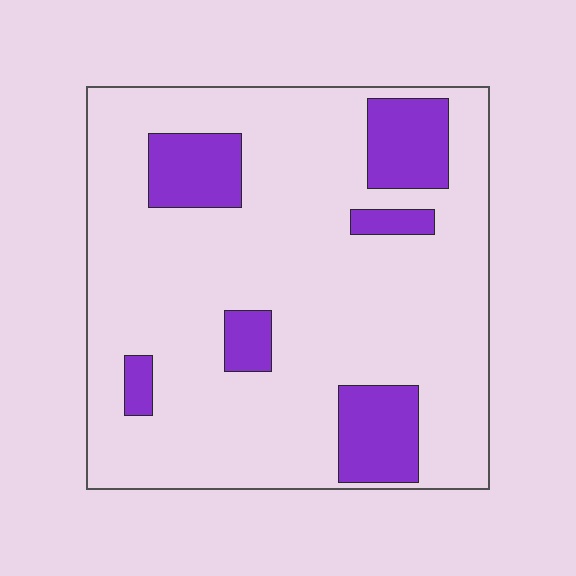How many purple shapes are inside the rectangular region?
6.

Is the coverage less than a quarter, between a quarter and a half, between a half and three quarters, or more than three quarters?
Less than a quarter.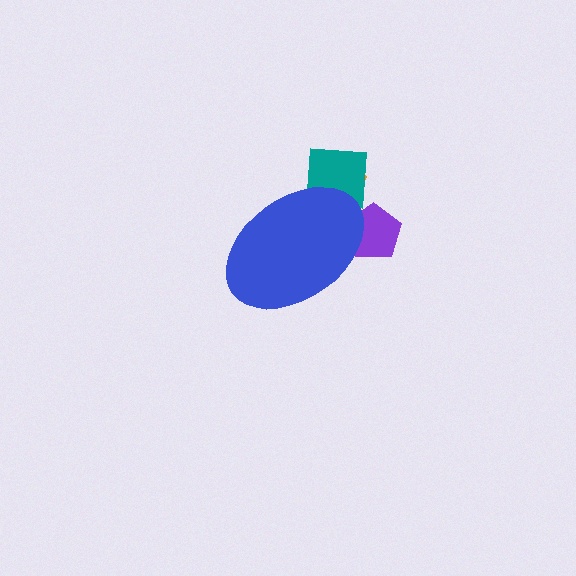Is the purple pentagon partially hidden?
Yes, the purple pentagon is partially hidden behind the blue ellipse.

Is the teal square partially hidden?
Yes, the teal square is partially hidden behind the blue ellipse.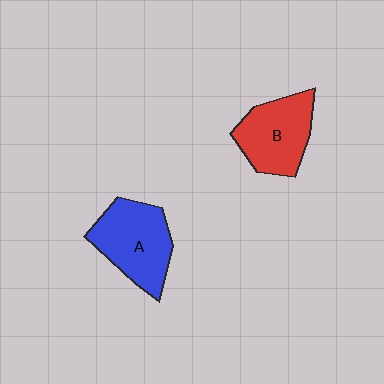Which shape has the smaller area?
Shape B (red).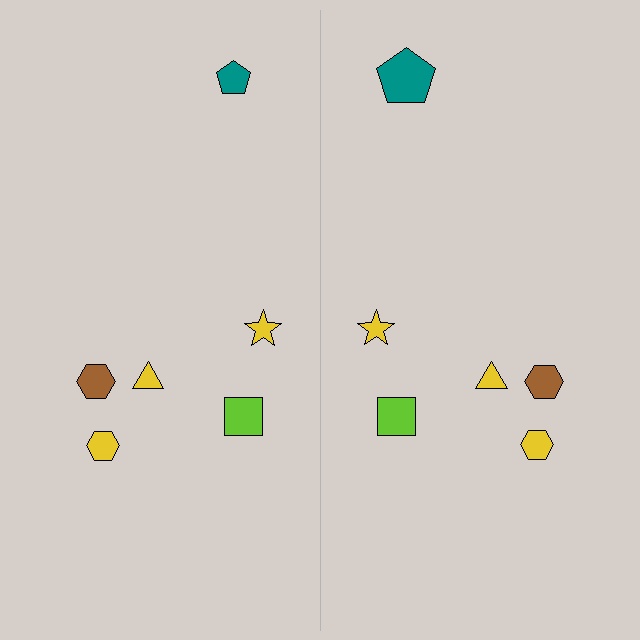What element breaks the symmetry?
The teal pentagon on the right side has a different size than its mirror counterpart.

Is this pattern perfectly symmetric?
No, the pattern is not perfectly symmetric. The teal pentagon on the right side has a different size than its mirror counterpart.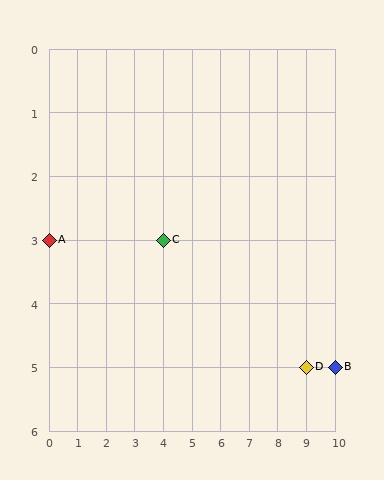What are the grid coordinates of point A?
Point A is at grid coordinates (0, 3).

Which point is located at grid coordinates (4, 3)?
Point C is at (4, 3).